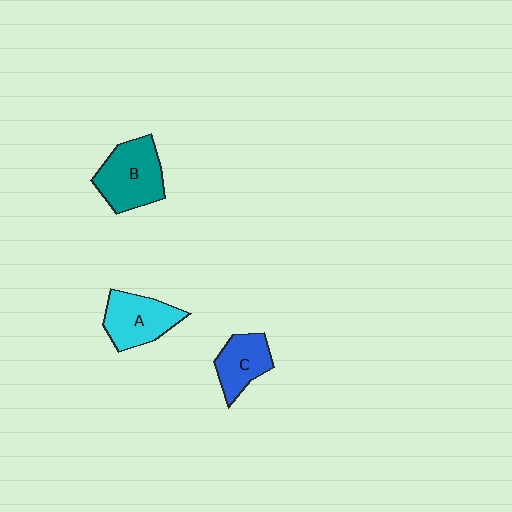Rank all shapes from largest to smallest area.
From largest to smallest: B (teal), A (cyan), C (blue).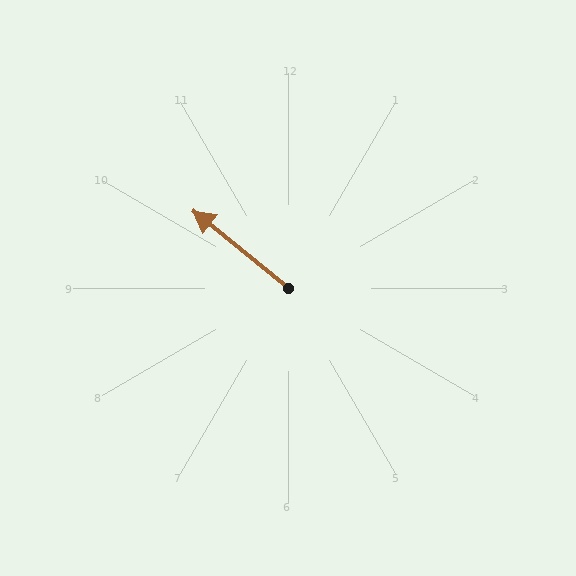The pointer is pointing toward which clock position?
Roughly 10 o'clock.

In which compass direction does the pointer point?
Northwest.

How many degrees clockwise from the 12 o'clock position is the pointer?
Approximately 309 degrees.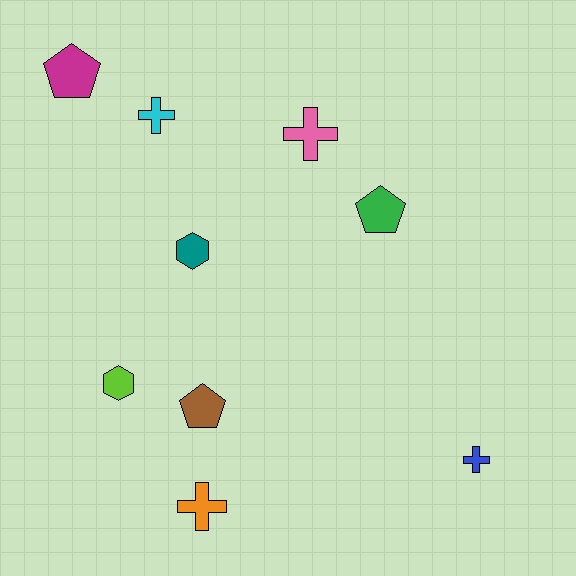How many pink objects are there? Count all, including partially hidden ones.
There is 1 pink object.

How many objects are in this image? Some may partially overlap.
There are 9 objects.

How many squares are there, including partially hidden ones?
There are no squares.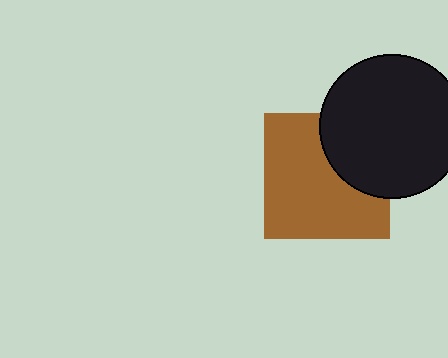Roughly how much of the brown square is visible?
Most of it is visible (roughly 69%).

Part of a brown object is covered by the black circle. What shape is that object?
It is a square.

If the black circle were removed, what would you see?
You would see the complete brown square.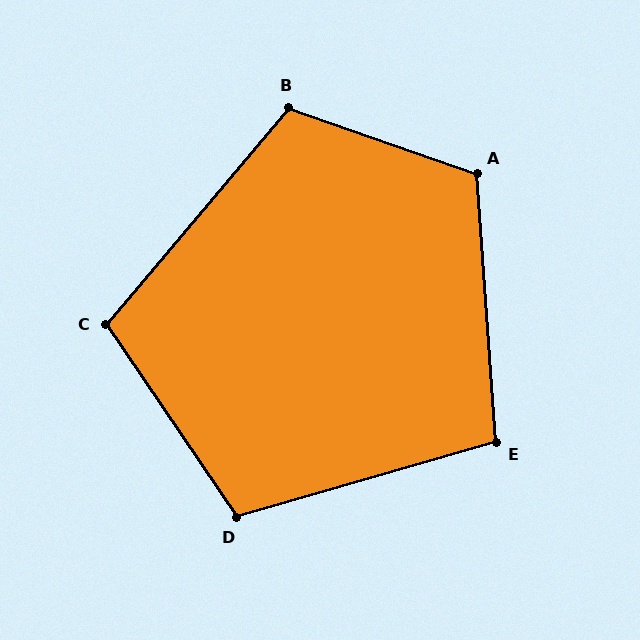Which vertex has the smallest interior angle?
E, at approximately 102 degrees.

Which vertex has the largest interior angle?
A, at approximately 113 degrees.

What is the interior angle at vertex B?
Approximately 111 degrees (obtuse).